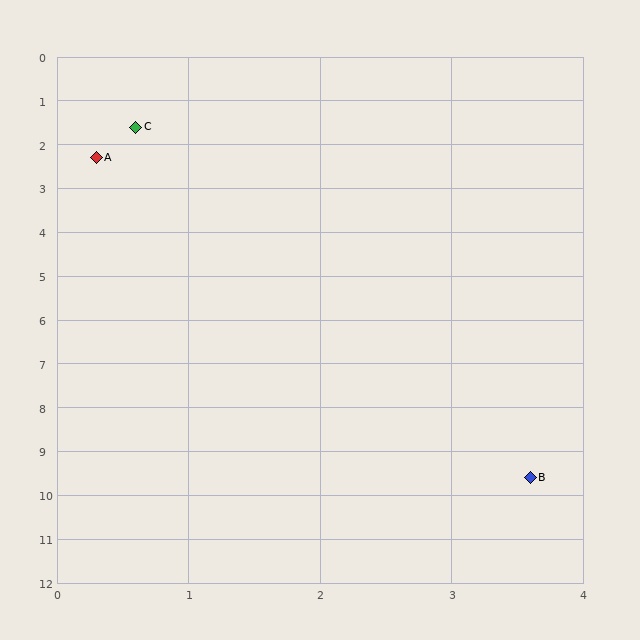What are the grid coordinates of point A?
Point A is at approximately (0.3, 2.3).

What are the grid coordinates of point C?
Point C is at approximately (0.6, 1.6).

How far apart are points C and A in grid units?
Points C and A are about 0.8 grid units apart.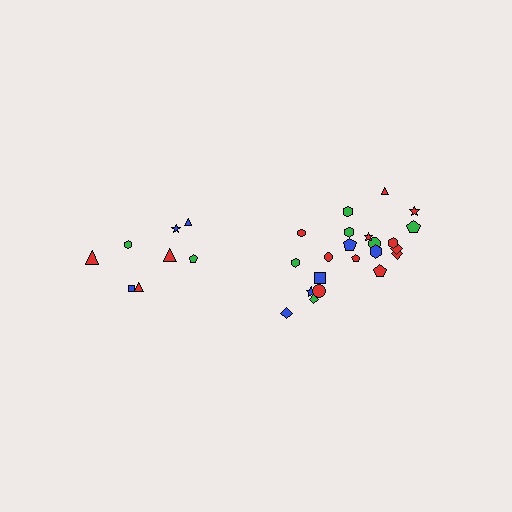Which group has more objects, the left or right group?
The right group.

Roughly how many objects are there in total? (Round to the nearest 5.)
Roughly 30 objects in total.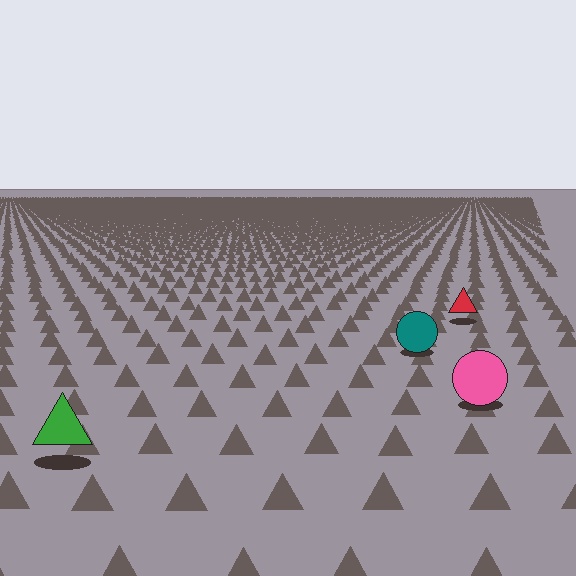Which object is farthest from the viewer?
The red triangle is farthest from the viewer. It appears smaller and the ground texture around it is denser.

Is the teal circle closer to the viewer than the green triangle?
No. The green triangle is closer — you can tell from the texture gradient: the ground texture is coarser near it.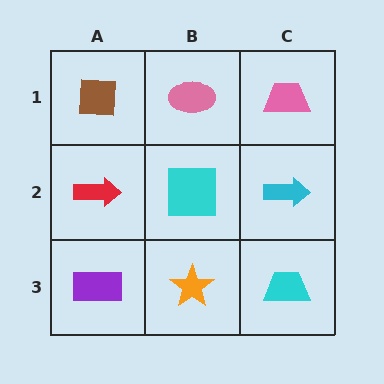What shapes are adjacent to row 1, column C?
A cyan arrow (row 2, column C), a pink ellipse (row 1, column B).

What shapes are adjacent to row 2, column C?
A pink trapezoid (row 1, column C), a cyan trapezoid (row 3, column C), a cyan square (row 2, column B).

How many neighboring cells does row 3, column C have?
2.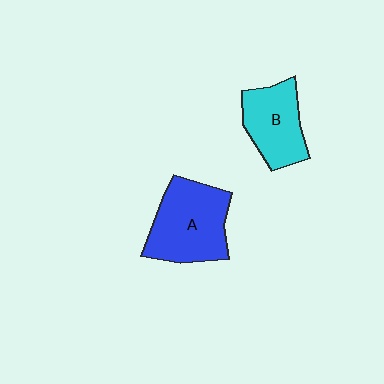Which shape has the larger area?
Shape A (blue).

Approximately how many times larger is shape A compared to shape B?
Approximately 1.4 times.